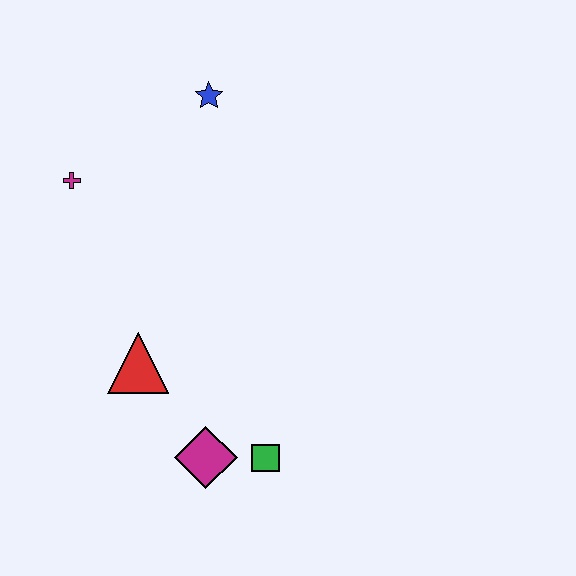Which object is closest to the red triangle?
The magenta diamond is closest to the red triangle.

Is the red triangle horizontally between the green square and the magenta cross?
Yes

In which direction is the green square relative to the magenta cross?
The green square is below the magenta cross.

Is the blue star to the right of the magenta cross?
Yes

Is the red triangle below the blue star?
Yes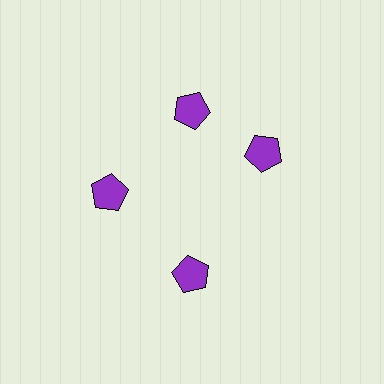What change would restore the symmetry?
The symmetry would be restored by rotating it back into even spacing with its neighbors so that all 4 pentagons sit at equal angles and equal distance from the center.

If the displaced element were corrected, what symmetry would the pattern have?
It would have 4-fold rotational symmetry — the pattern would map onto itself every 90 degrees.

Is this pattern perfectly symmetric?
No. The 4 purple pentagons are arranged in a ring, but one element near the 3 o'clock position is rotated out of alignment along the ring, breaking the 4-fold rotational symmetry.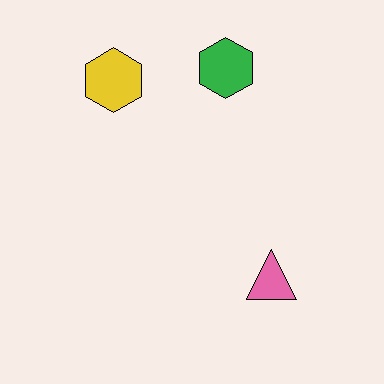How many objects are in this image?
There are 3 objects.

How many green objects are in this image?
There is 1 green object.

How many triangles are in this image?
There is 1 triangle.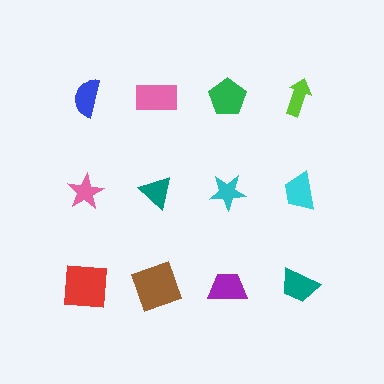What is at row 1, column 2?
A pink rectangle.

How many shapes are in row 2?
4 shapes.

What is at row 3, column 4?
A teal trapezoid.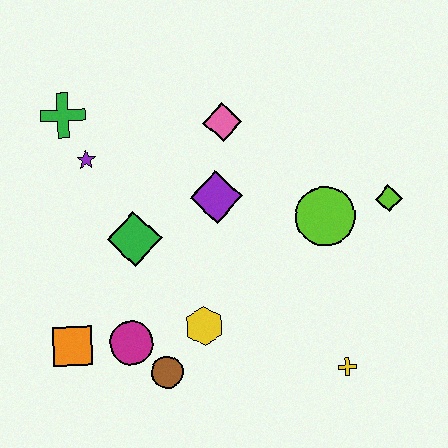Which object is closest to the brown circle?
The magenta circle is closest to the brown circle.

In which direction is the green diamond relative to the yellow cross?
The green diamond is to the left of the yellow cross.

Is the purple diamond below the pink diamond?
Yes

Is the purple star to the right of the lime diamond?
No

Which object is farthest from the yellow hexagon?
The green cross is farthest from the yellow hexagon.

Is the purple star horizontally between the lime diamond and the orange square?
Yes